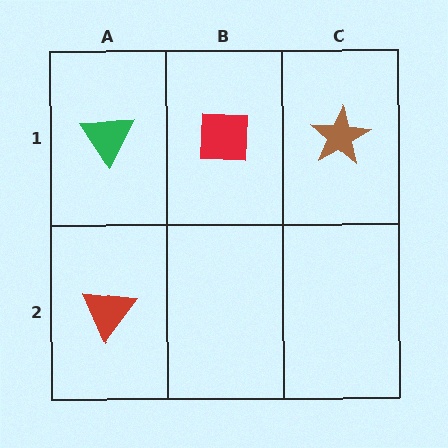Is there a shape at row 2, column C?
No, that cell is empty.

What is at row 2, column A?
A red triangle.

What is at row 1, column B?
A red square.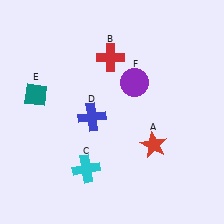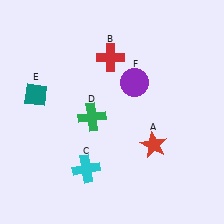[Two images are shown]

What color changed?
The cross (D) changed from blue in Image 1 to green in Image 2.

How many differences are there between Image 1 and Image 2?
There is 1 difference between the two images.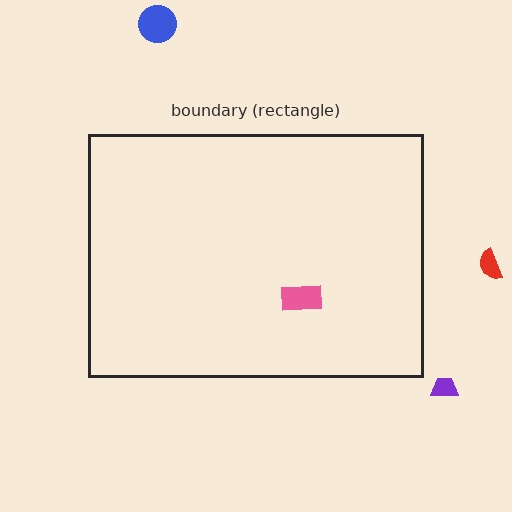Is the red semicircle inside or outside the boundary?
Outside.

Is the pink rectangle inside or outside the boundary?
Inside.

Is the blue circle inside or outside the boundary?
Outside.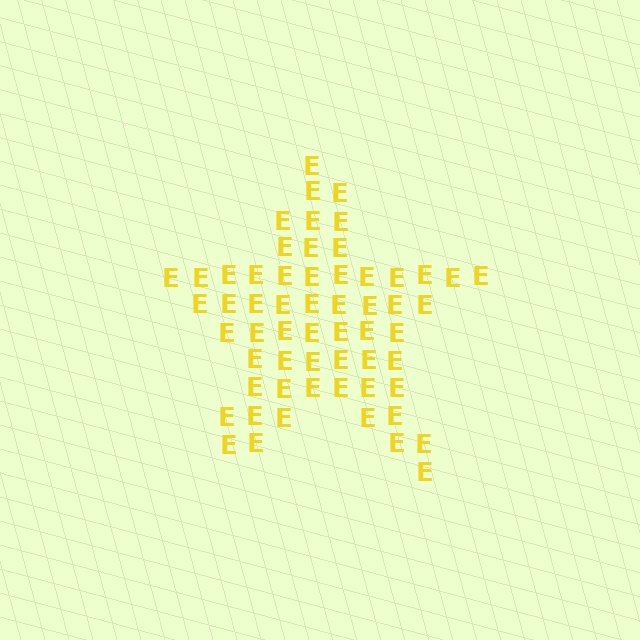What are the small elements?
The small elements are letter E's.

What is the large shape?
The large shape is a star.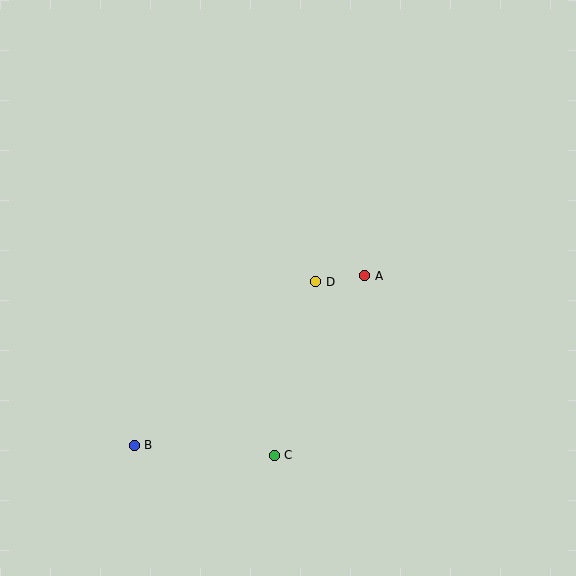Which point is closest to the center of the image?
Point D at (316, 282) is closest to the center.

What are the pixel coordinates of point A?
Point A is at (365, 276).